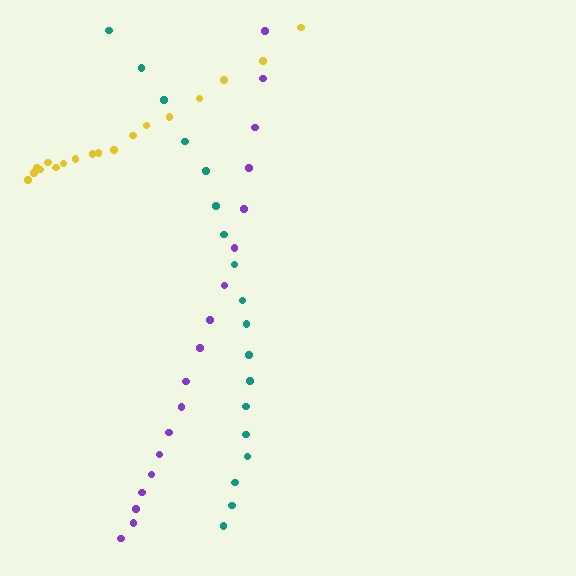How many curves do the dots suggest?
There are 3 distinct paths.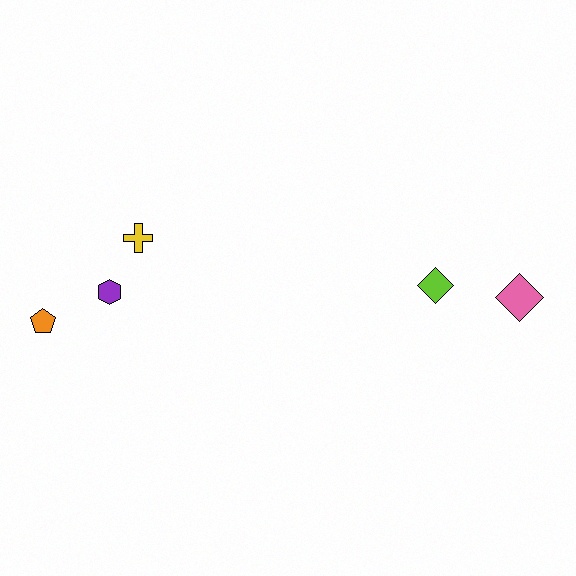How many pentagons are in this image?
There is 1 pentagon.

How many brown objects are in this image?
There are no brown objects.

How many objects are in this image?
There are 5 objects.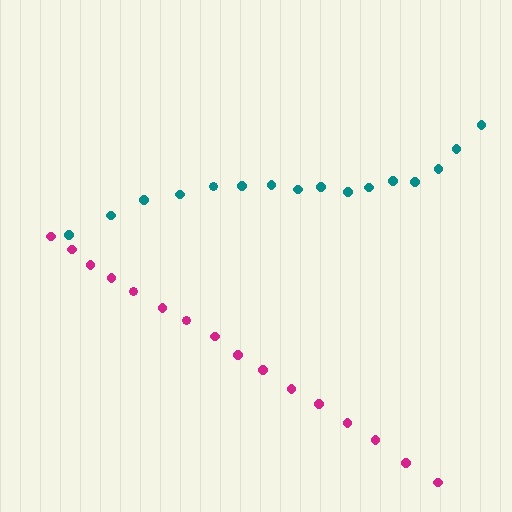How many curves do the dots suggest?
There are 2 distinct paths.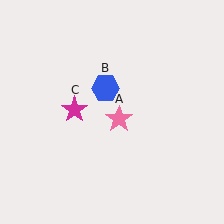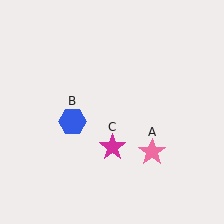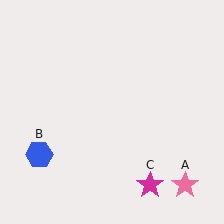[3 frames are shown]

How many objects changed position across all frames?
3 objects changed position: pink star (object A), blue hexagon (object B), magenta star (object C).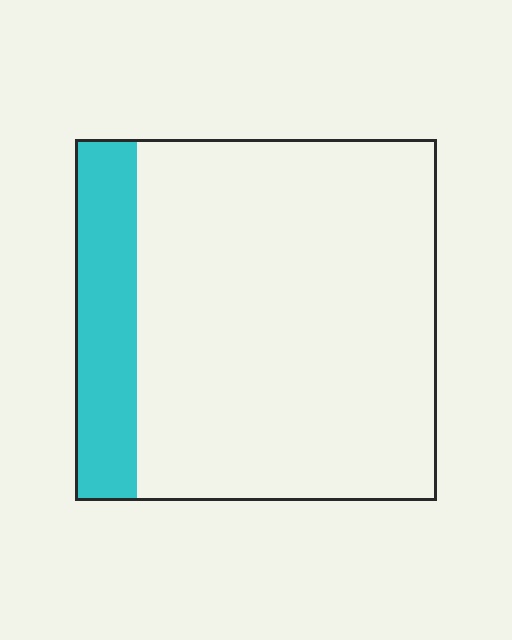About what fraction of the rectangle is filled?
About one sixth (1/6).